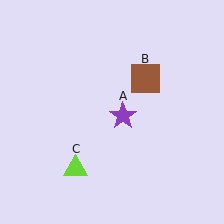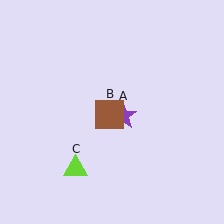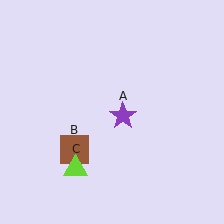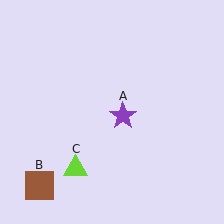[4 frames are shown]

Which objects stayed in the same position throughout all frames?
Purple star (object A) and lime triangle (object C) remained stationary.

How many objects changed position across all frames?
1 object changed position: brown square (object B).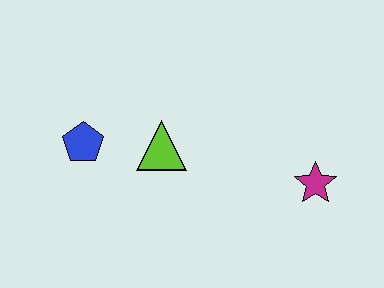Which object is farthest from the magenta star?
The blue pentagon is farthest from the magenta star.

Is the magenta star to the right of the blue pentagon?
Yes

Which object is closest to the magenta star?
The lime triangle is closest to the magenta star.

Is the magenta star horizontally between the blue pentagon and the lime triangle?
No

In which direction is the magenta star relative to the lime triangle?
The magenta star is to the right of the lime triangle.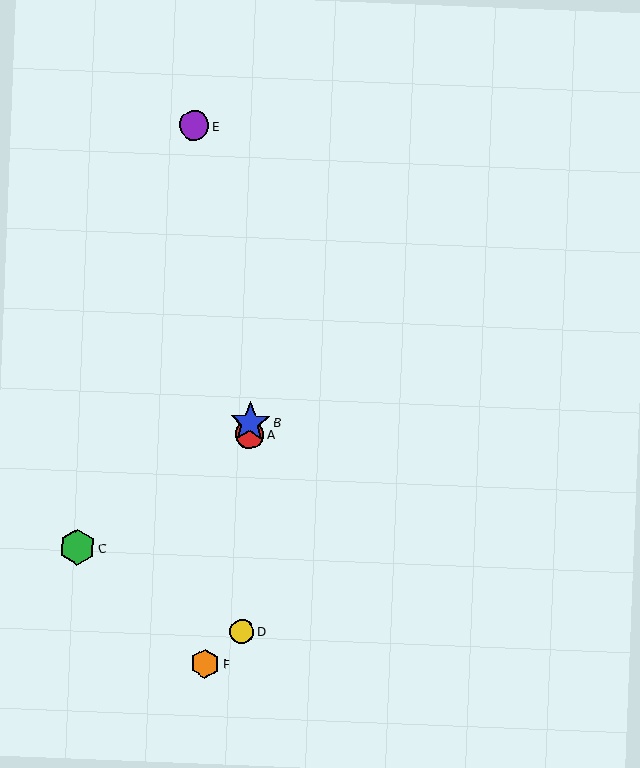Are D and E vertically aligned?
No, D is at x≈242 and E is at x≈194.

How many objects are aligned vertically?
3 objects (A, B, D) are aligned vertically.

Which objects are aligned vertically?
Objects A, B, D are aligned vertically.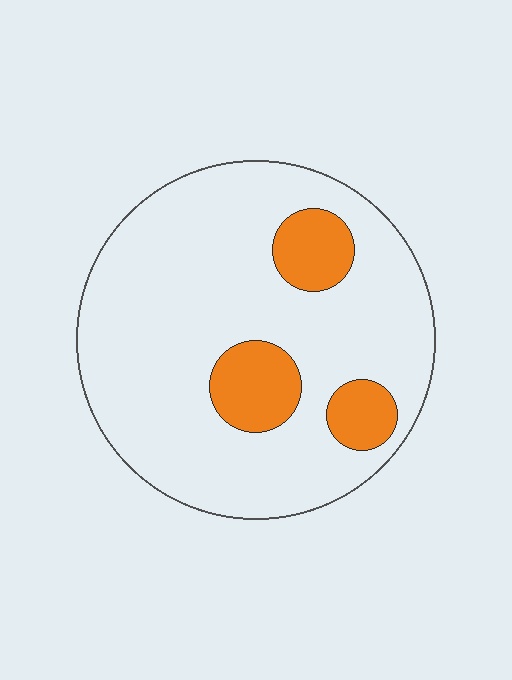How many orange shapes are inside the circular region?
3.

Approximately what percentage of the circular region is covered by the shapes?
Approximately 15%.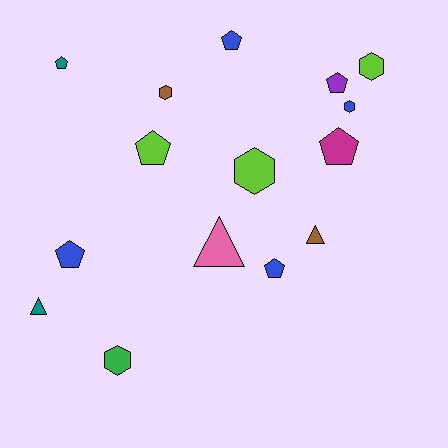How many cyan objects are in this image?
There are no cyan objects.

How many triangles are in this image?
There are 3 triangles.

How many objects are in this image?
There are 15 objects.